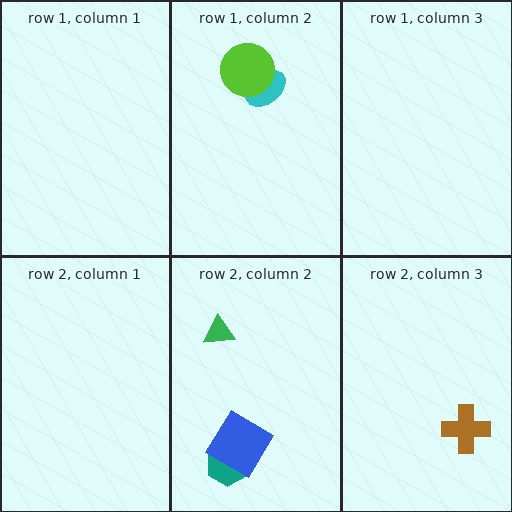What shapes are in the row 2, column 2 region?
The teal hexagon, the green triangle, the blue diamond.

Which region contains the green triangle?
The row 2, column 2 region.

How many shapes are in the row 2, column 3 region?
1.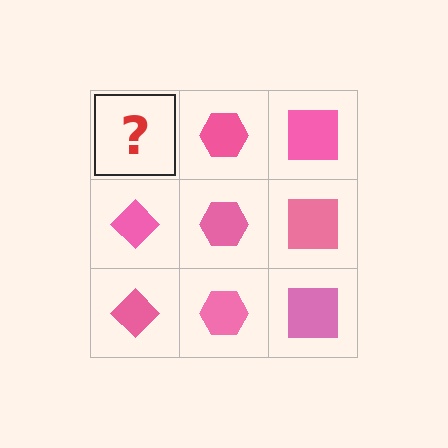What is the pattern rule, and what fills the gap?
The rule is that each column has a consistent shape. The gap should be filled with a pink diamond.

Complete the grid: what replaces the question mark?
The question mark should be replaced with a pink diamond.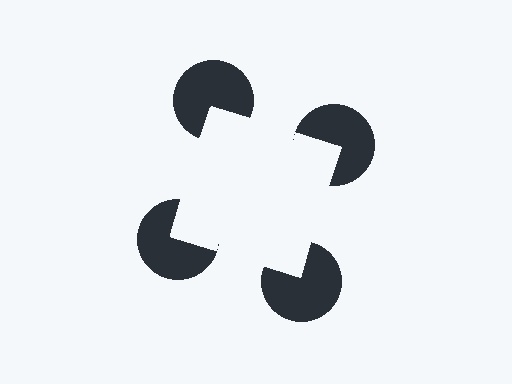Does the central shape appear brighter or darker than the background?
It typically appears slightly brighter than the background, even though no actual brightness change is drawn.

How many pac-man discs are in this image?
There are 4 — one at each vertex of the illusory square.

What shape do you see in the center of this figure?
An illusory square — its edges are inferred from the aligned wedge cuts in the pac-man discs, not physically drawn.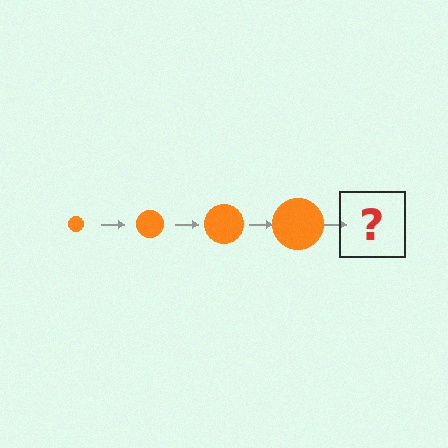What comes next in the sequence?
The next element should be an orange circle, larger than the previous one.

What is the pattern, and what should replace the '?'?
The pattern is that the circle gets progressively larger each step. The '?' should be an orange circle, larger than the previous one.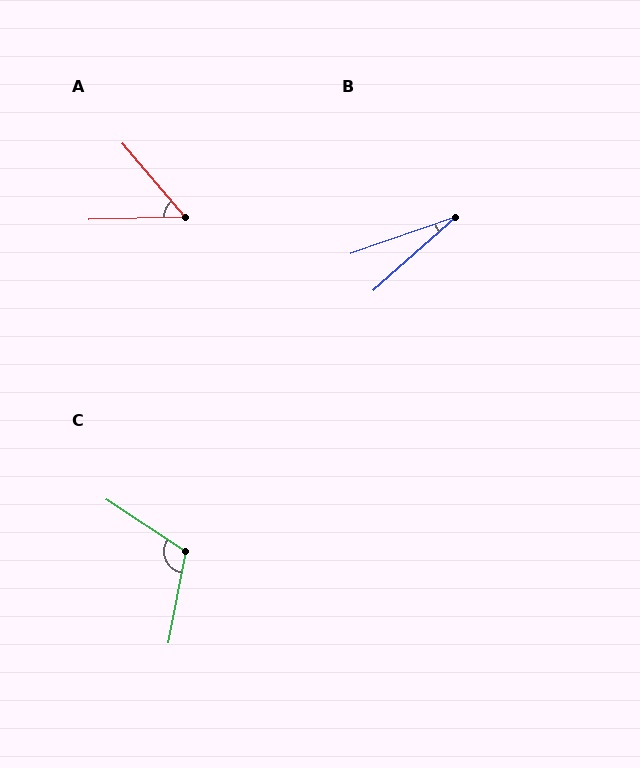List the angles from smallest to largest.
B (22°), A (51°), C (112°).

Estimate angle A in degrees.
Approximately 51 degrees.